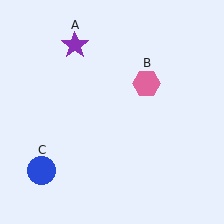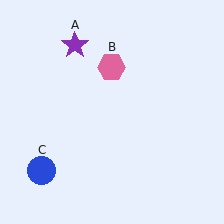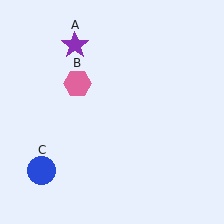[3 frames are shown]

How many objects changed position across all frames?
1 object changed position: pink hexagon (object B).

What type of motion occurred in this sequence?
The pink hexagon (object B) rotated counterclockwise around the center of the scene.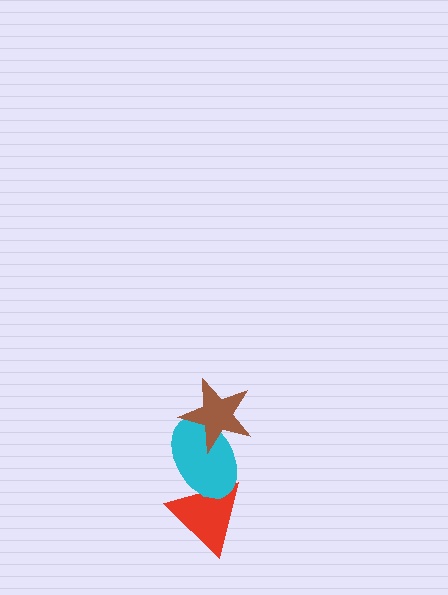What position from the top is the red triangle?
The red triangle is 3rd from the top.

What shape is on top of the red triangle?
The cyan ellipse is on top of the red triangle.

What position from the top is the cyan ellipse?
The cyan ellipse is 2nd from the top.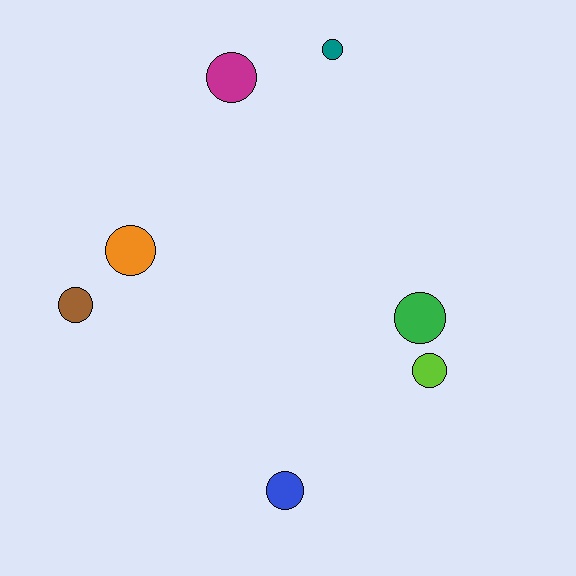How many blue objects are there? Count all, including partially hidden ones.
There is 1 blue object.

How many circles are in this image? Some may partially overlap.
There are 7 circles.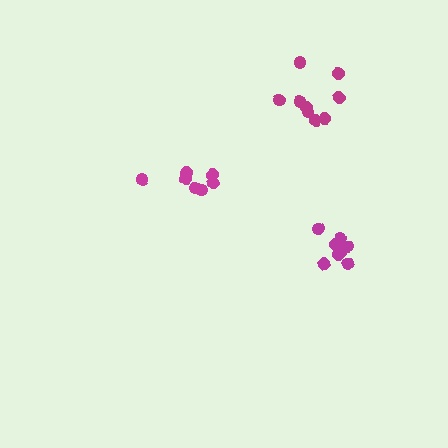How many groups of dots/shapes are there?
There are 3 groups.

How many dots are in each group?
Group 1: 9 dots, Group 2: 7 dots, Group 3: 9 dots (25 total).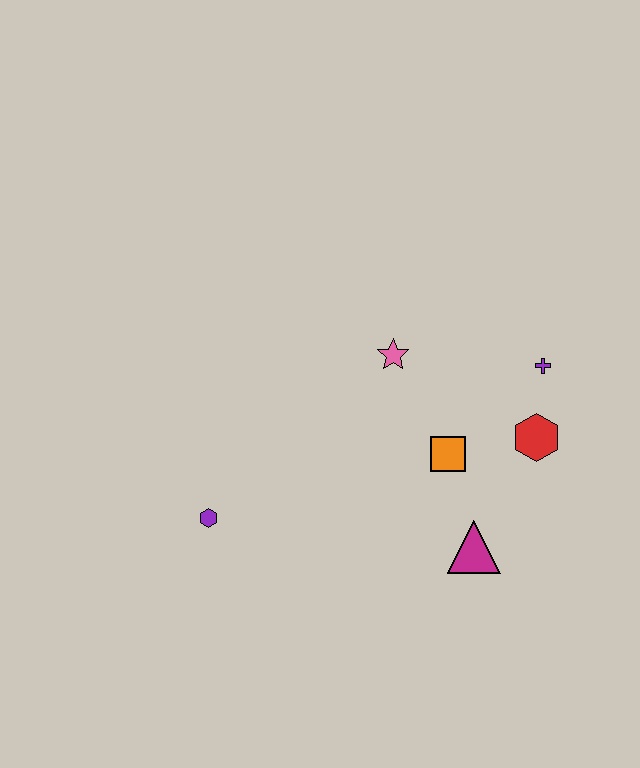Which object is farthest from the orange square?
The purple hexagon is farthest from the orange square.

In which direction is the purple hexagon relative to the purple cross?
The purple hexagon is to the left of the purple cross.